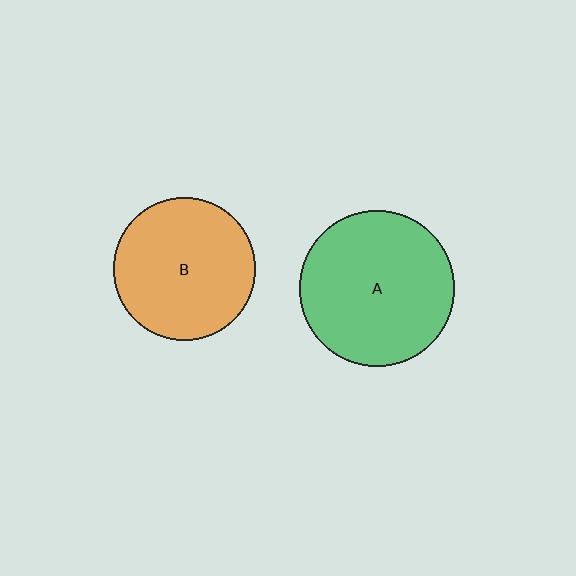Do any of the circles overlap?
No, none of the circles overlap.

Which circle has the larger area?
Circle A (green).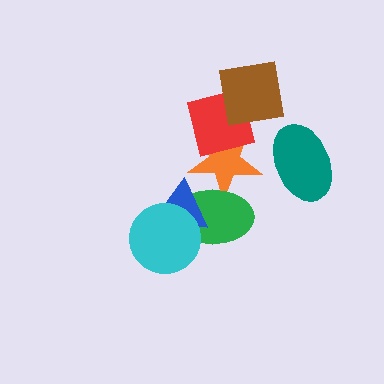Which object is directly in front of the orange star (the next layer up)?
The green ellipse is directly in front of the orange star.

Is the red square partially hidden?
Yes, it is partially covered by another shape.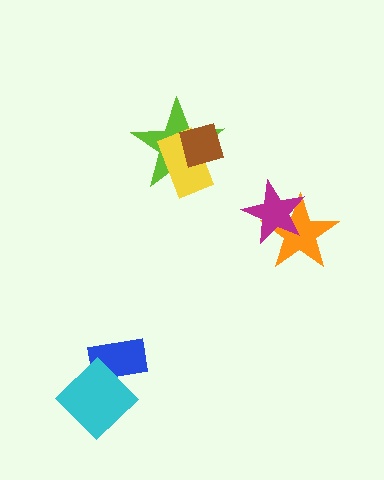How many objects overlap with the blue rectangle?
1 object overlaps with the blue rectangle.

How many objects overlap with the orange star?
1 object overlaps with the orange star.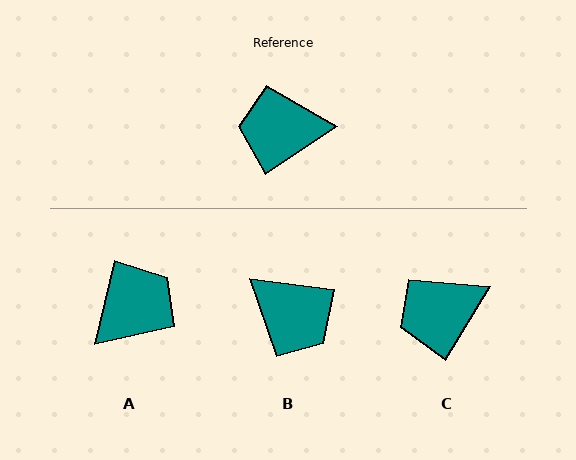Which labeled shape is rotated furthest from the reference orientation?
B, about 139 degrees away.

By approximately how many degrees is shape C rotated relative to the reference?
Approximately 25 degrees counter-clockwise.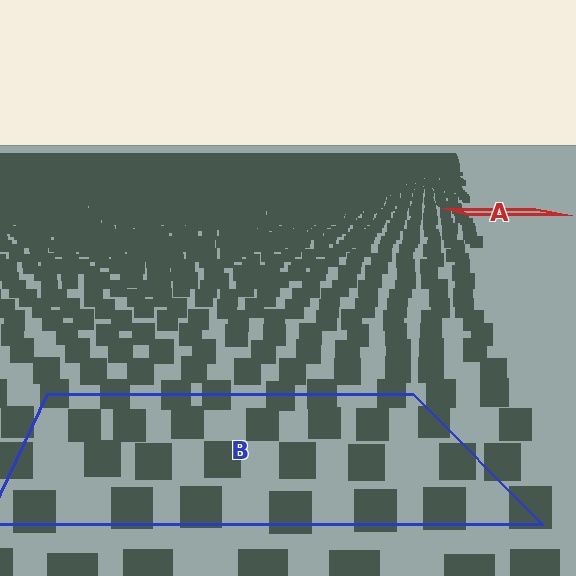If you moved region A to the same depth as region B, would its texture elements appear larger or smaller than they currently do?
They would appear larger. At a closer depth, the same texture elements are projected at a bigger on-screen size.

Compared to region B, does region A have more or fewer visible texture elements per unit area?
Region A has more texture elements per unit area — they are packed more densely because it is farther away.